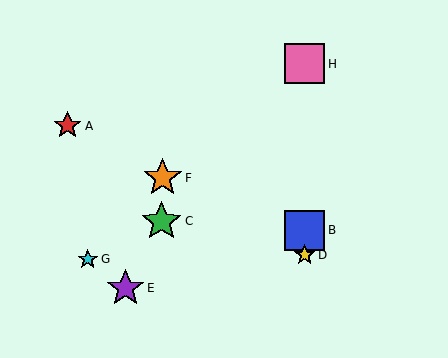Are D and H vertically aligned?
Yes, both are at x≈305.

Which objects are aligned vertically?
Objects B, D, H are aligned vertically.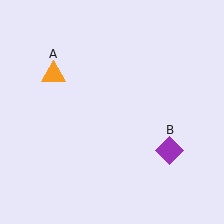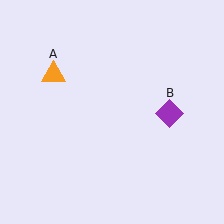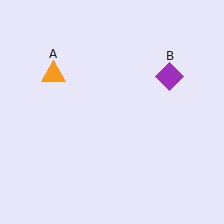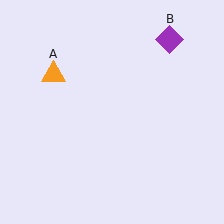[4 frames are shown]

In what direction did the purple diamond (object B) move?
The purple diamond (object B) moved up.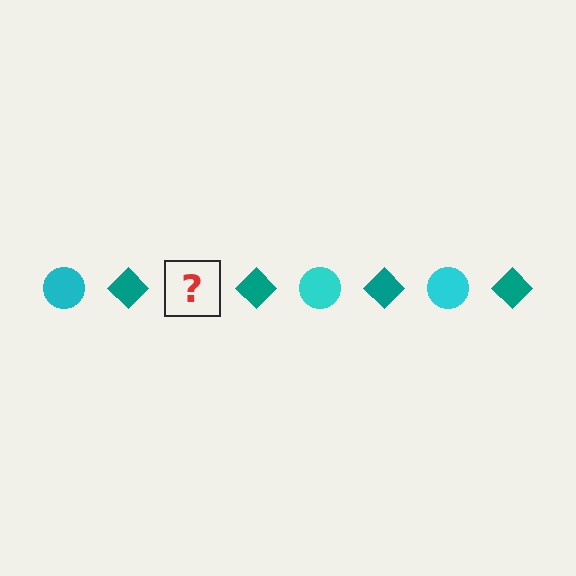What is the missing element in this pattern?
The missing element is a cyan circle.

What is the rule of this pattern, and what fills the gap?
The rule is that the pattern alternates between cyan circle and teal diamond. The gap should be filled with a cyan circle.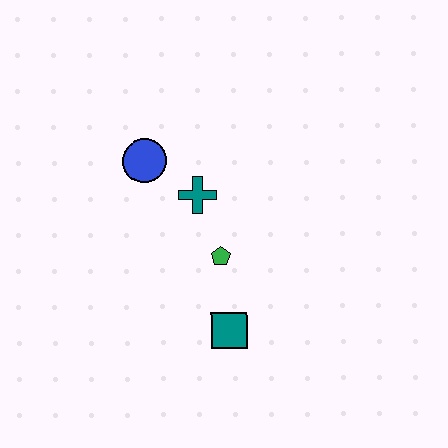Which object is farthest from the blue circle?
The teal square is farthest from the blue circle.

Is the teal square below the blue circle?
Yes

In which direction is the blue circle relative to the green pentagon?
The blue circle is above the green pentagon.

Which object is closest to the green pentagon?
The teal cross is closest to the green pentagon.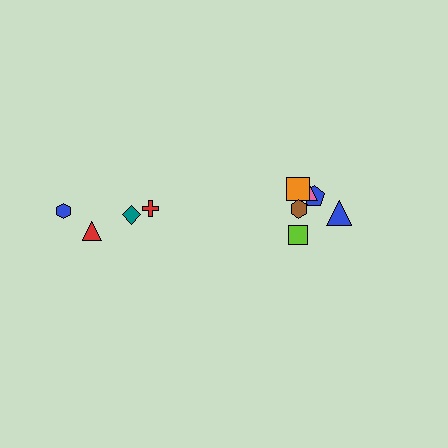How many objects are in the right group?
There are 6 objects.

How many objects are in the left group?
There are 4 objects.